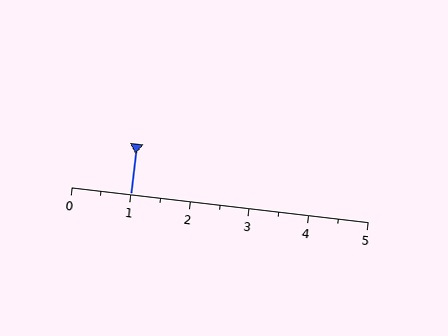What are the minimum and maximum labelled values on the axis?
The axis runs from 0 to 5.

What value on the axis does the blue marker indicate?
The marker indicates approximately 1.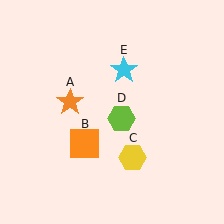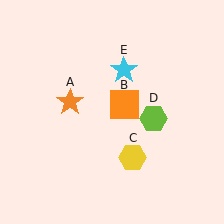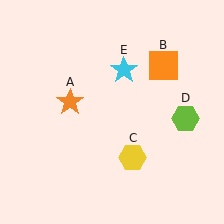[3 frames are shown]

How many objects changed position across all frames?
2 objects changed position: orange square (object B), lime hexagon (object D).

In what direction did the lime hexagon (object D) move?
The lime hexagon (object D) moved right.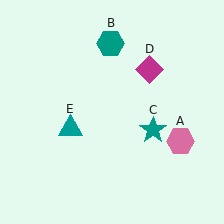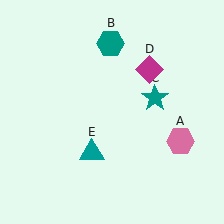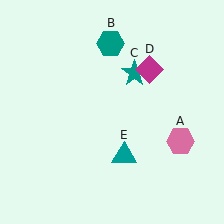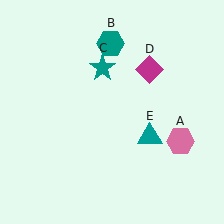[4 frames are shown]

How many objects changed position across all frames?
2 objects changed position: teal star (object C), teal triangle (object E).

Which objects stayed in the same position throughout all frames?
Pink hexagon (object A) and teal hexagon (object B) and magenta diamond (object D) remained stationary.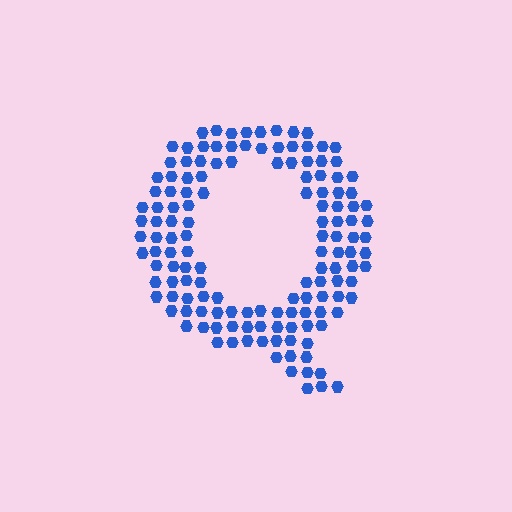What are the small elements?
The small elements are hexagons.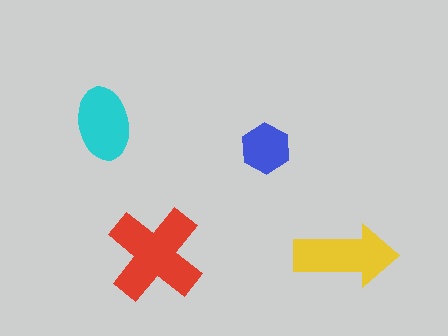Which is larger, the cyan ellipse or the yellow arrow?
The yellow arrow.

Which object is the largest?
The red cross.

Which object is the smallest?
The blue hexagon.